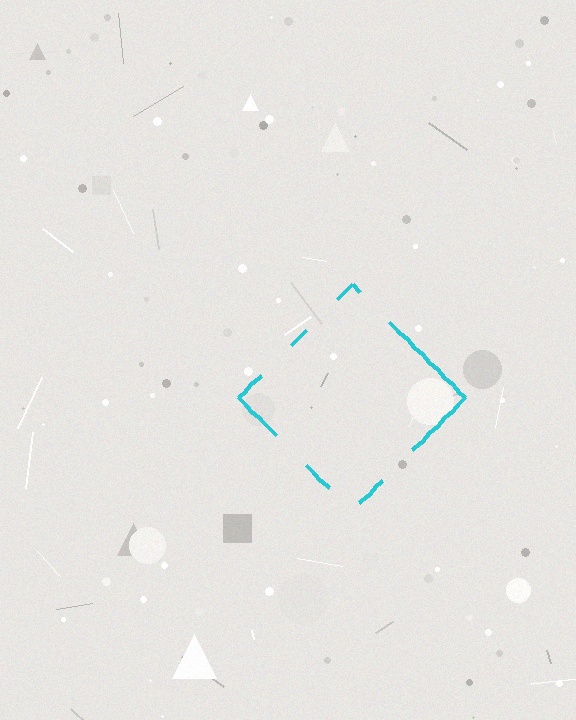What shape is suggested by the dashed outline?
The dashed outline suggests a diamond.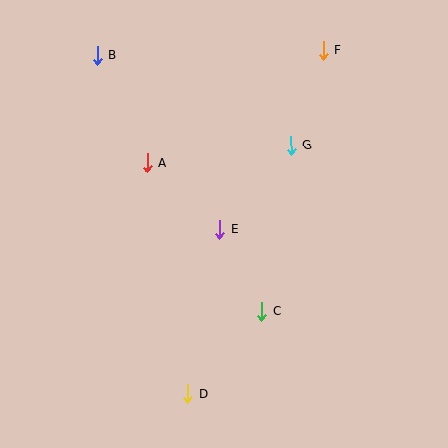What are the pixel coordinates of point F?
Point F is at (323, 50).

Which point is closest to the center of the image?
Point E at (220, 229) is closest to the center.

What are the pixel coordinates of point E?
Point E is at (220, 229).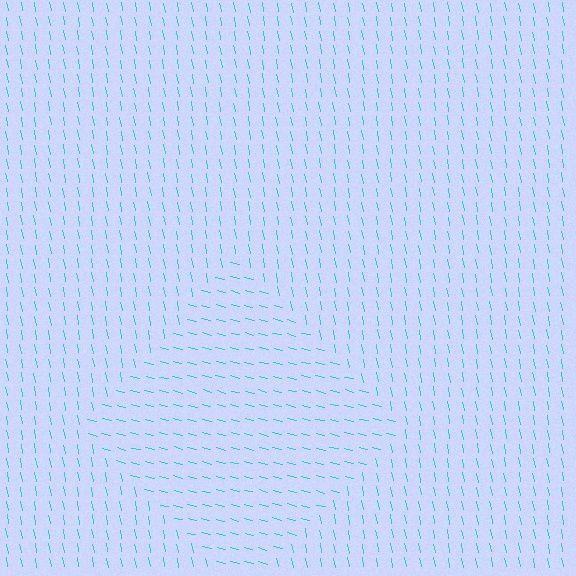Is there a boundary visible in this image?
Yes, there is a texture boundary formed by a change in line orientation.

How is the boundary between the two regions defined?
The boundary is defined purely by a change in line orientation (approximately 66 degrees difference). All lines are the same color and thickness.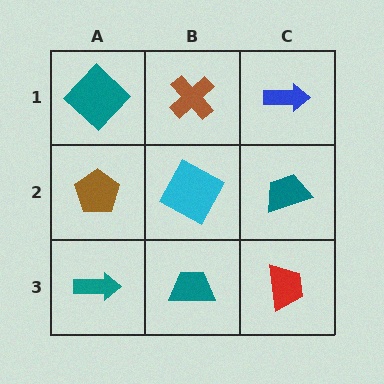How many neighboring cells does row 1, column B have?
3.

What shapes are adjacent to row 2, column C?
A blue arrow (row 1, column C), a red trapezoid (row 3, column C), a cyan square (row 2, column B).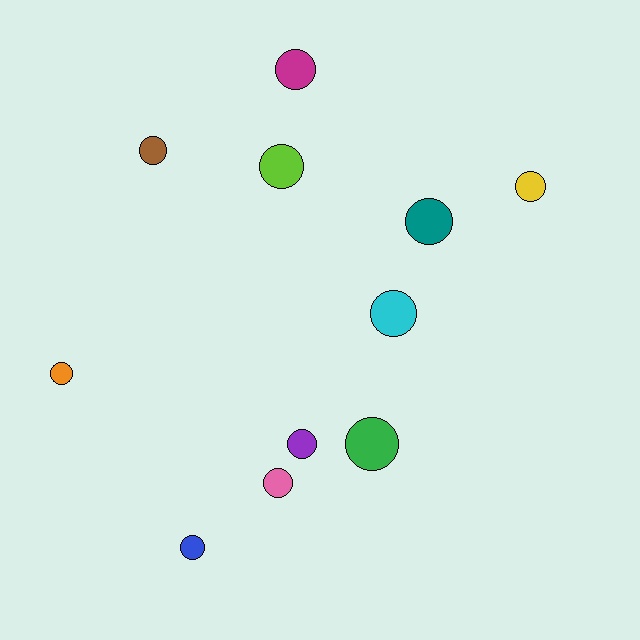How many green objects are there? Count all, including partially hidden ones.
There is 1 green object.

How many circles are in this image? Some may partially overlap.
There are 11 circles.